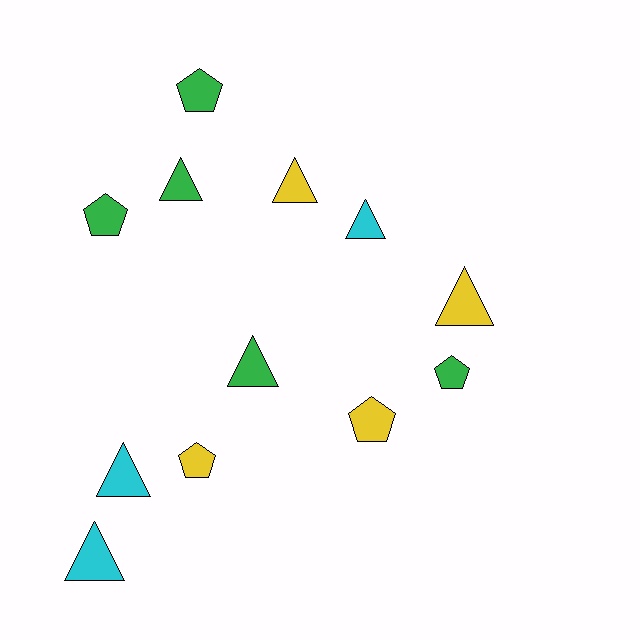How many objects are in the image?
There are 12 objects.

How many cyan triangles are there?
There are 3 cyan triangles.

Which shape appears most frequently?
Triangle, with 7 objects.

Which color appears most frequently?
Green, with 5 objects.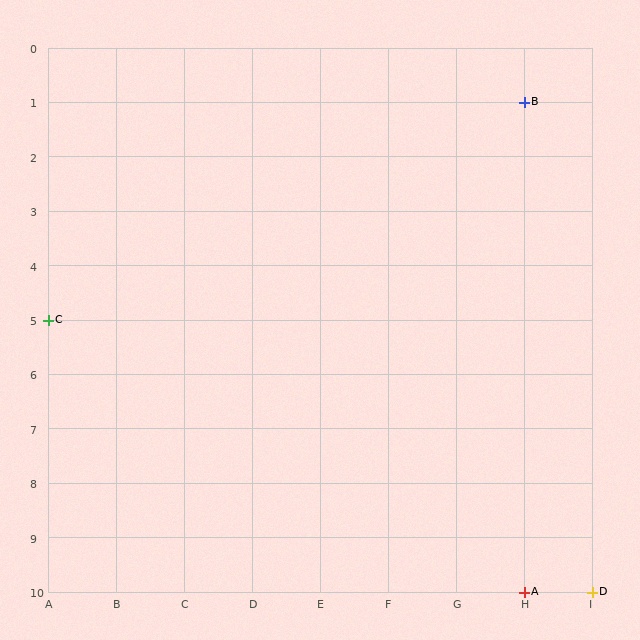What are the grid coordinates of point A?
Point A is at grid coordinates (H, 10).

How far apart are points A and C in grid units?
Points A and C are 7 columns and 5 rows apart (about 8.6 grid units diagonally).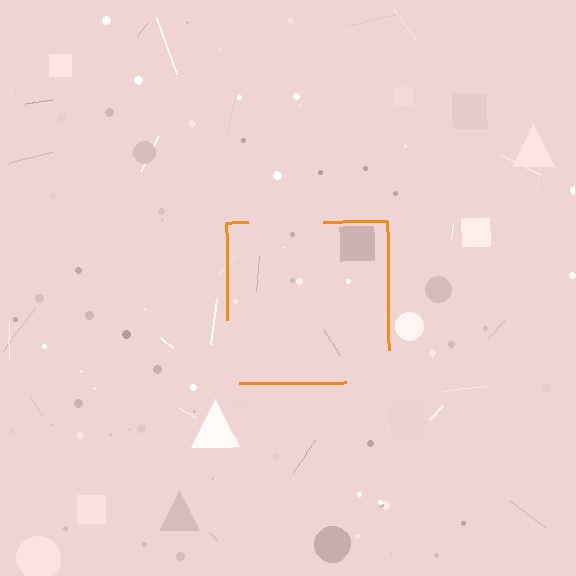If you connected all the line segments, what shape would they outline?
They would outline a square.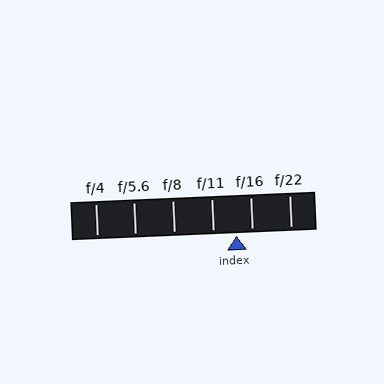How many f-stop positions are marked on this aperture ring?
There are 6 f-stop positions marked.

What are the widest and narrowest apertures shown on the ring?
The widest aperture shown is f/4 and the narrowest is f/22.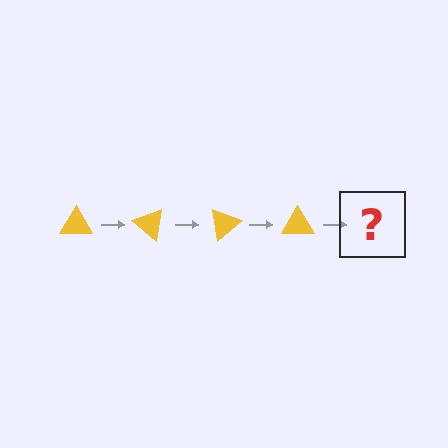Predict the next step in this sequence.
The next step is a yellow triangle rotated 160 degrees.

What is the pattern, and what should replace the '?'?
The pattern is that the triangle rotates 40 degrees each step. The '?' should be a yellow triangle rotated 160 degrees.